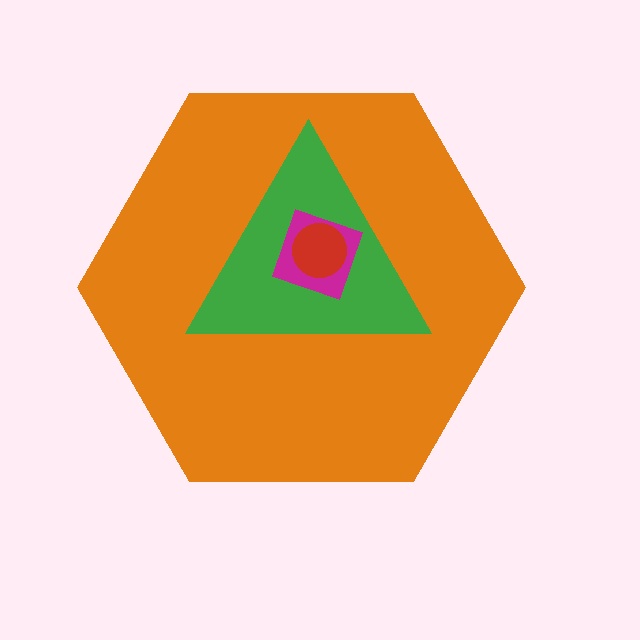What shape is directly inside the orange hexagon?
The green triangle.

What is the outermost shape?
The orange hexagon.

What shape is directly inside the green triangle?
The magenta square.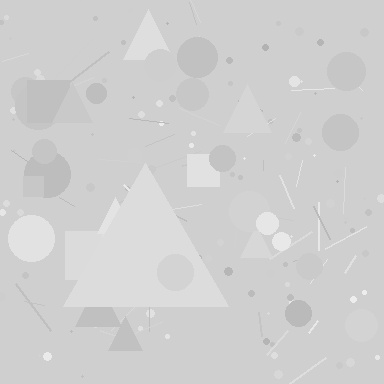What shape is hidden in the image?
A triangle is hidden in the image.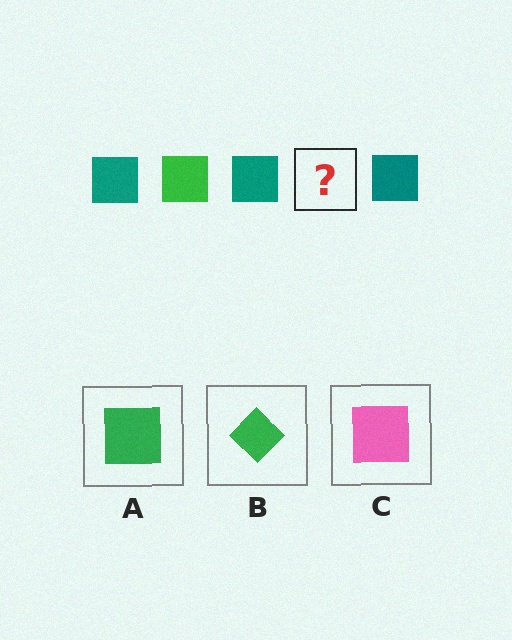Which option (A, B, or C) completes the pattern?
A.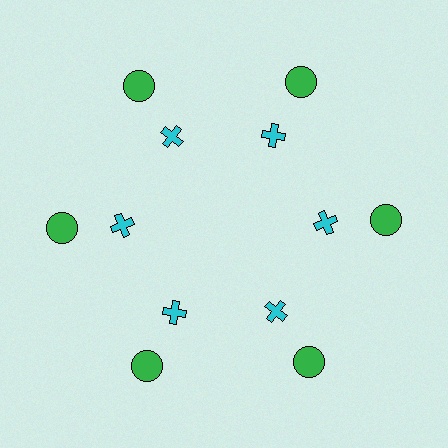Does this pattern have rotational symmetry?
Yes, this pattern has 6-fold rotational symmetry. It looks the same after rotating 60 degrees around the center.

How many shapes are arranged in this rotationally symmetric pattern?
There are 12 shapes, arranged in 6 groups of 2.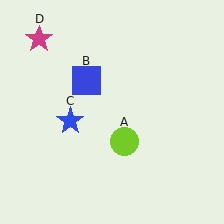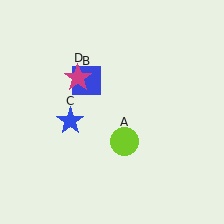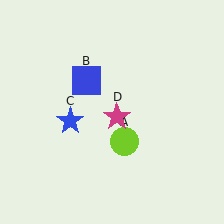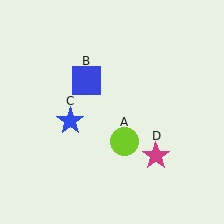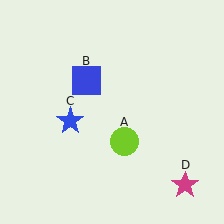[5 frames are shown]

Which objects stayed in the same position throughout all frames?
Lime circle (object A) and blue square (object B) and blue star (object C) remained stationary.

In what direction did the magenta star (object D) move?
The magenta star (object D) moved down and to the right.